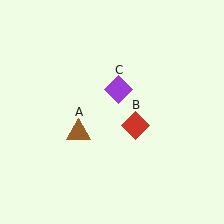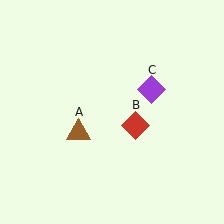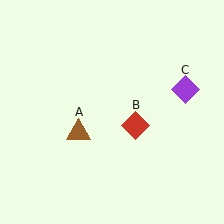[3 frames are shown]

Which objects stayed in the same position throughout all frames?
Brown triangle (object A) and red diamond (object B) remained stationary.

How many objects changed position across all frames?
1 object changed position: purple diamond (object C).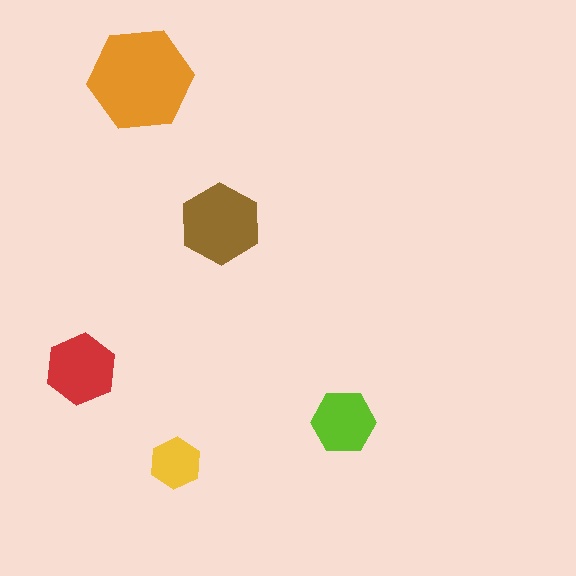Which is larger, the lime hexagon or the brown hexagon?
The brown one.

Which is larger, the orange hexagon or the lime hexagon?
The orange one.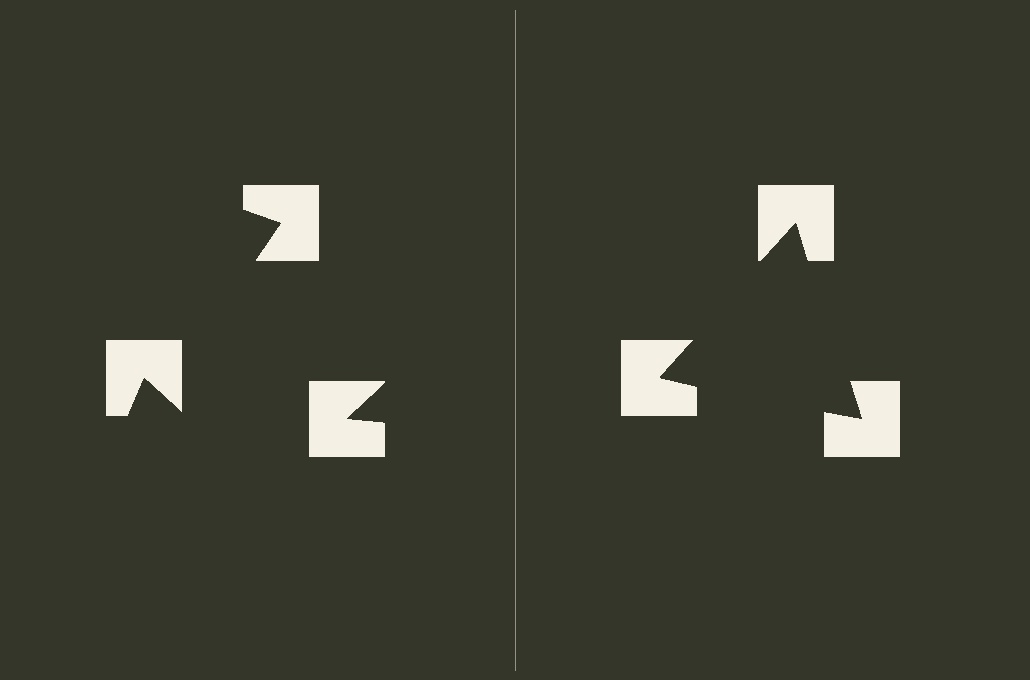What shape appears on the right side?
An illusory triangle.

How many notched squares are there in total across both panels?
6 — 3 on each side.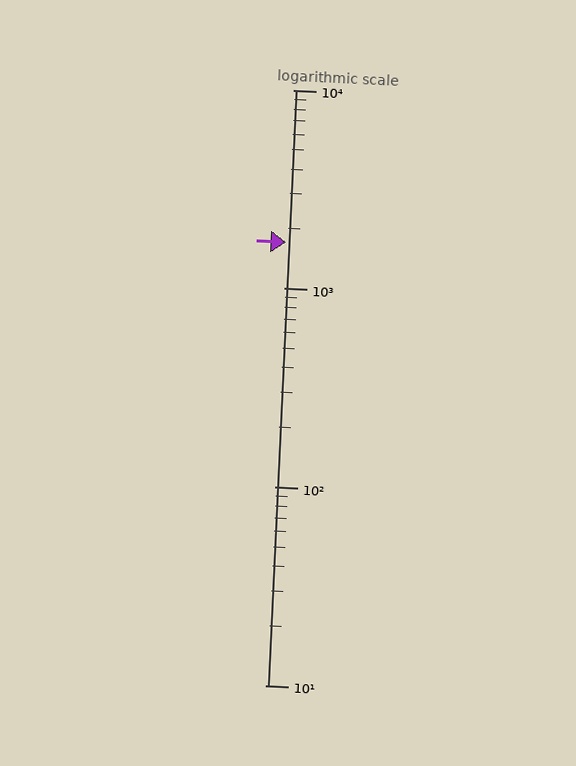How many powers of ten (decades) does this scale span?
The scale spans 3 decades, from 10 to 10000.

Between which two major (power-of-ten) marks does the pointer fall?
The pointer is between 1000 and 10000.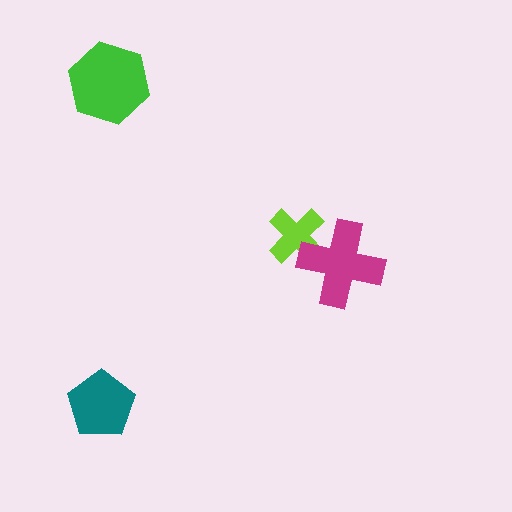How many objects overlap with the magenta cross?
1 object overlaps with the magenta cross.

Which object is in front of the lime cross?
The magenta cross is in front of the lime cross.